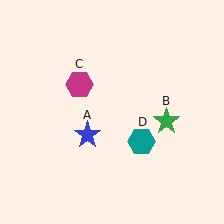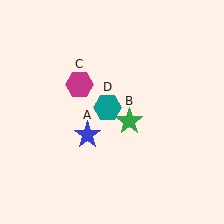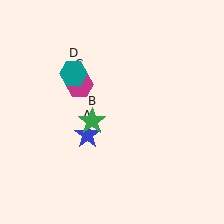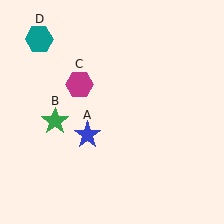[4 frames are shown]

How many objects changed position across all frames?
2 objects changed position: green star (object B), teal hexagon (object D).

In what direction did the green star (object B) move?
The green star (object B) moved left.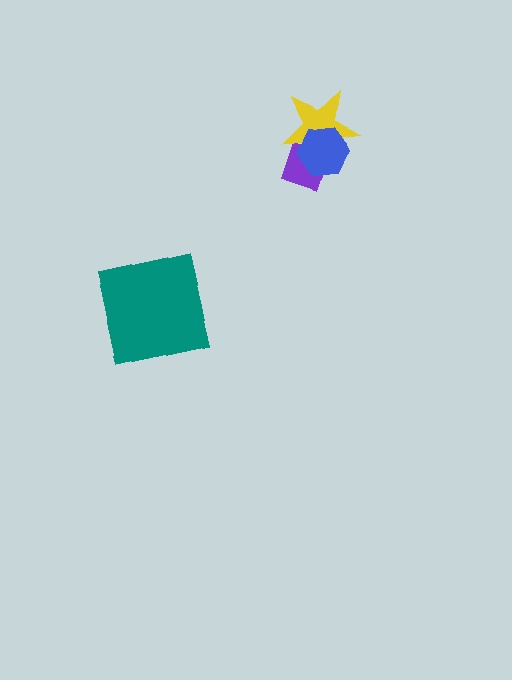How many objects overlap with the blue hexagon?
2 objects overlap with the blue hexagon.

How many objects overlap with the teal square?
0 objects overlap with the teal square.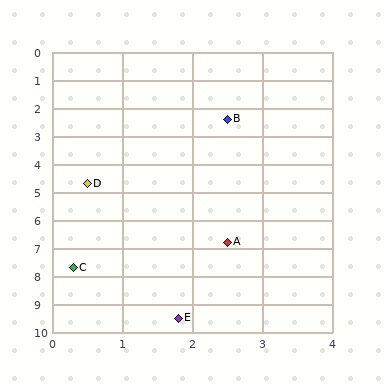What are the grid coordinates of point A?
Point A is at approximately (2.5, 6.8).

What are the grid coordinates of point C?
Point C is at approximately (0.3, 7.7).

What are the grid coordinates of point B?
Point B is at approximately (2.5, 2.4).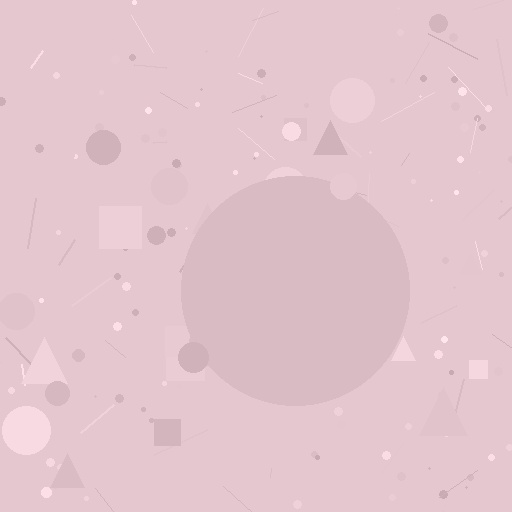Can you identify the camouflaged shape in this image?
The camouflaged shape is a circle.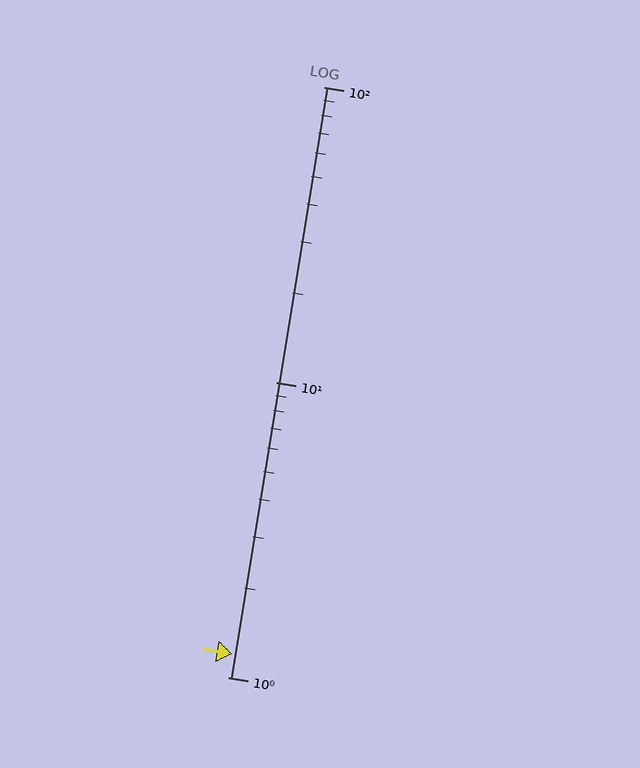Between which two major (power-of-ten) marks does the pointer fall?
The pointer is between 1 and 10.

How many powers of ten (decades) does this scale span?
The scale spans 2 decades, from 1 to 100.